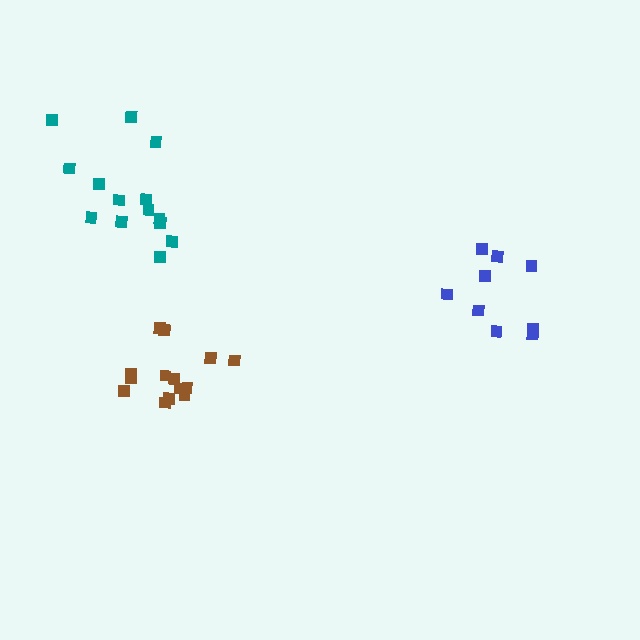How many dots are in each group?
Group 1: 14 dots, Group 2: 14 dots, Group 3: 9 dots (37 total).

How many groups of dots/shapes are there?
There are 3 groups.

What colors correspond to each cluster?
The clusters are colored: brown, teal, blue.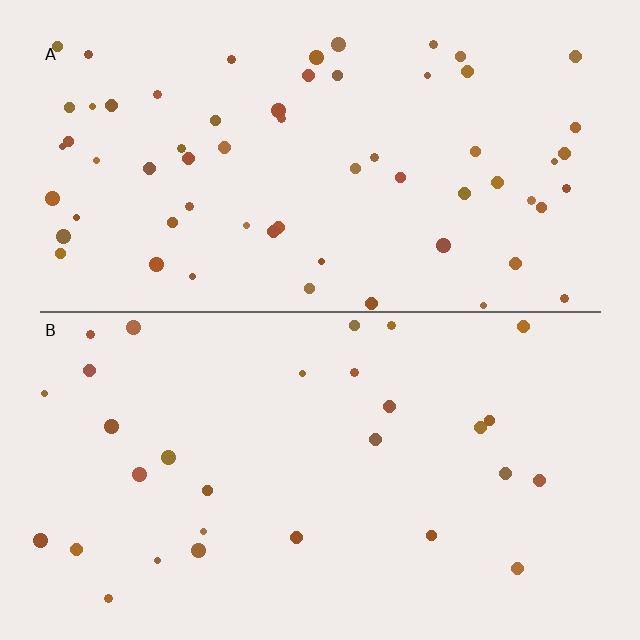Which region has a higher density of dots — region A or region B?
A (the top).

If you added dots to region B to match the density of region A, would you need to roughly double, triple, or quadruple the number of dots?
Approximately double.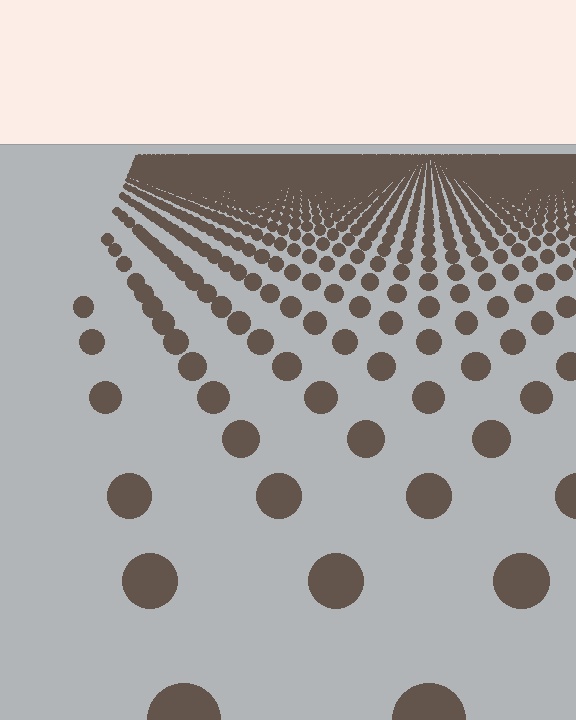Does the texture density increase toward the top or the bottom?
Density increases toward the top.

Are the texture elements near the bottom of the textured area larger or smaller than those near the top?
Larger. Near the bottom, elements are closer to the viewer and appear at a bigger on-screen size.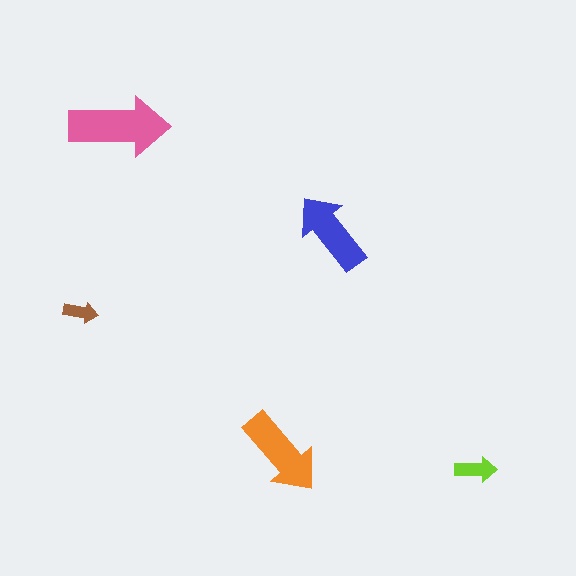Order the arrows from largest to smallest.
the pink one, the orange one, the blue one, the lime one, the brown one.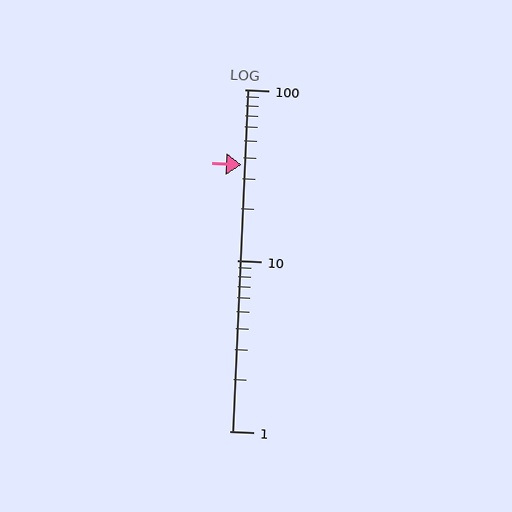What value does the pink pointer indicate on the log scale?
The pointer indicates approximately 36.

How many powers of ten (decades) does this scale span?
The scale spans 2 decades, from 1 to 100.